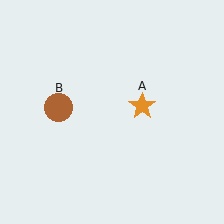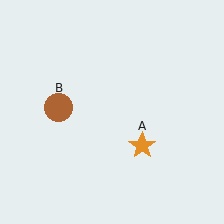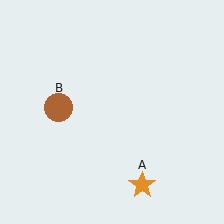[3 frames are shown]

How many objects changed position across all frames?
1 object changed position: orange star (object A).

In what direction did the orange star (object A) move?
The orange star (object A) moved down.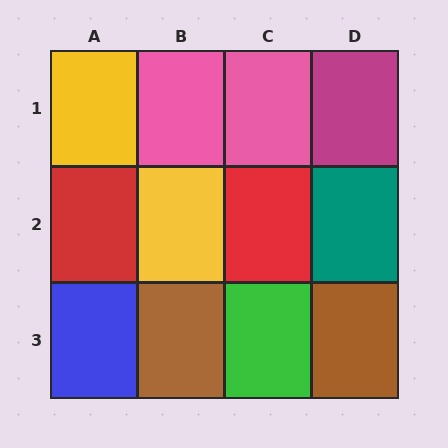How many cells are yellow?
2 cells are yellow.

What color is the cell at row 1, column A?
Yellow.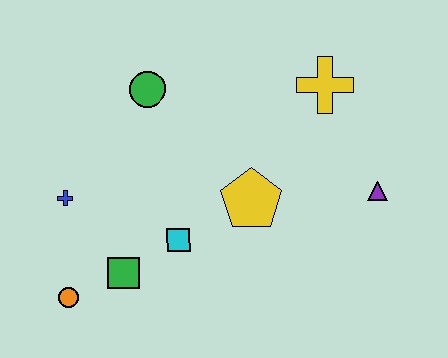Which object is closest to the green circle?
The blue cross is closest to the green circle.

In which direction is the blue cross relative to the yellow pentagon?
The blue cross is to the left of the yellow pentagon.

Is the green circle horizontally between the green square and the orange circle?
No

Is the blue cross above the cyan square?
Yes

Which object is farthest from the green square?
The yellow cross is farthest from the green square.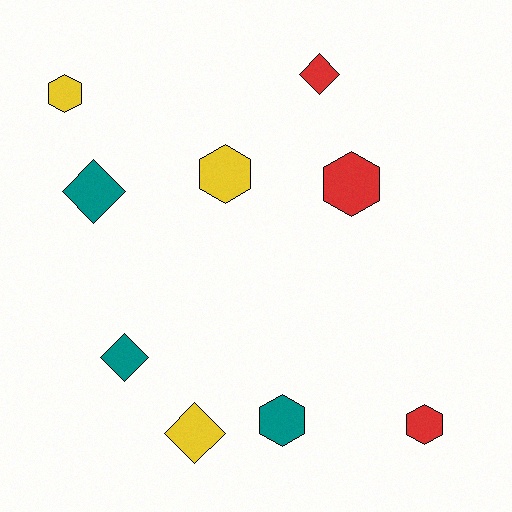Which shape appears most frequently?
Hexagon, with 5 objects.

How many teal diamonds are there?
There are 2 teal diamonds.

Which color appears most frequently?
Yellow, with 3 objects.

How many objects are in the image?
There are 9 objects.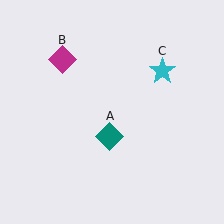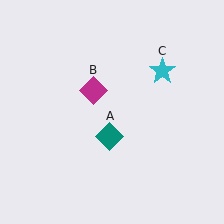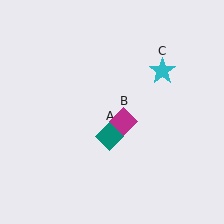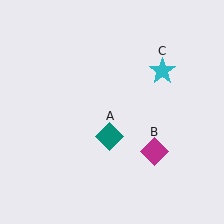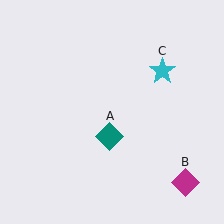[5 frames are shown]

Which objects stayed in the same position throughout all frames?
Teal diamond (object A) and cyan star (object C) remained stationary.